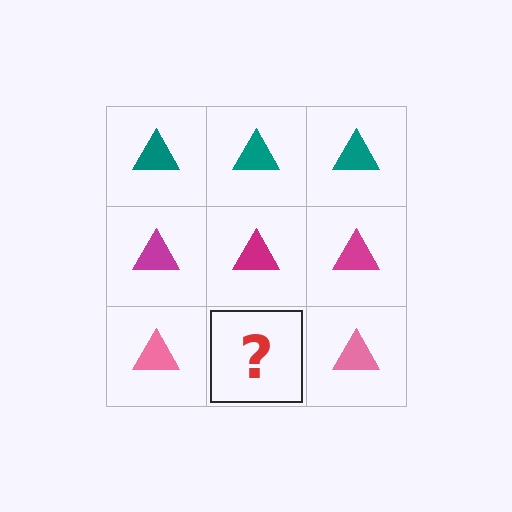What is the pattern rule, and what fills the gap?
The rule is that each row has a consistent color. The gap should be filled with a pink triangle.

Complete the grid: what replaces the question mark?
The question mark should be replaced with a pink triangle.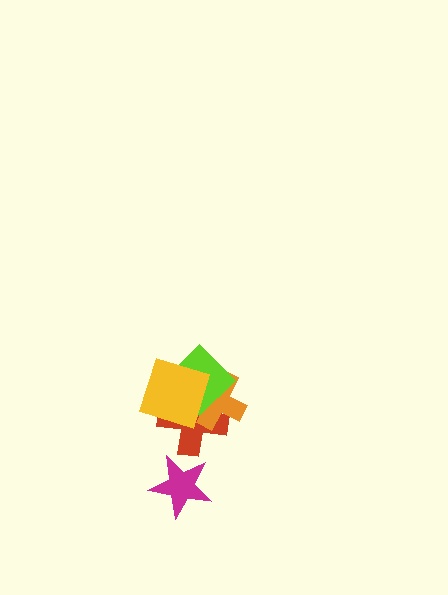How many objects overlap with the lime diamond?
3 objects overlap with the lime diamond.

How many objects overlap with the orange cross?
3 objects overlap with the orange cross.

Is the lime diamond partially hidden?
Yes, it is partially covered by another shape.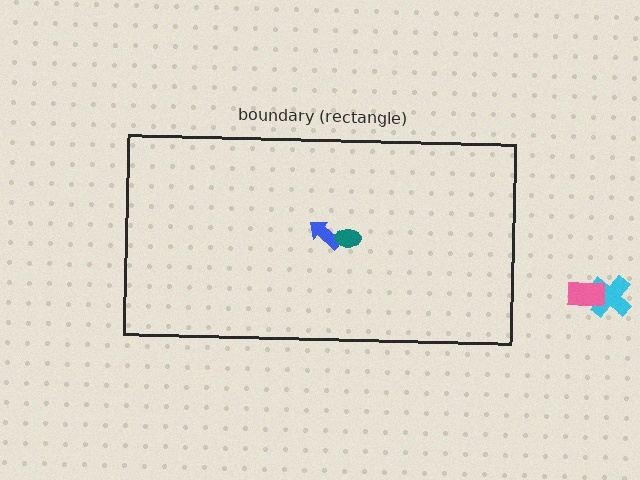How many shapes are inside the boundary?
2 inside, 2 outside.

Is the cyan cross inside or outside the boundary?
Outside.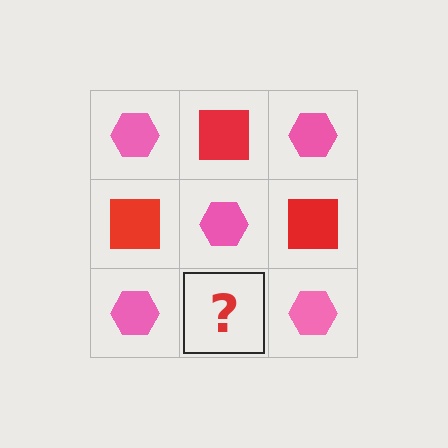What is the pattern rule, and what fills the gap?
The rule is that it alternates pink hexagon and red square in a checkerboard pattern. The gap should be filled with a red square.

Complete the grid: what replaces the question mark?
The question mark should be replaced with a red square.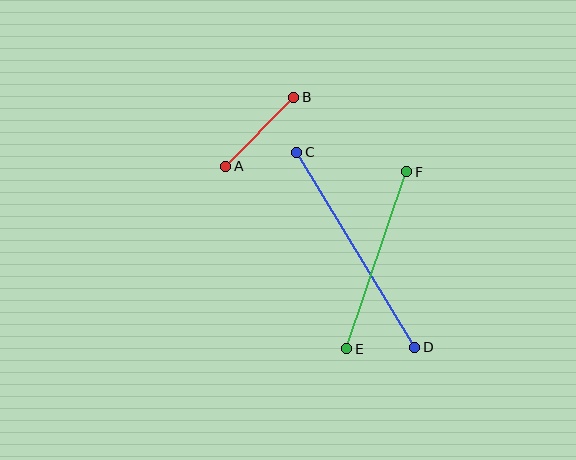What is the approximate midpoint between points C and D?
The midpoint is at approximately (356, 250) pixels.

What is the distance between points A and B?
The distance is approximately 97 pixels.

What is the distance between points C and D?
The distance is approximately 228 pixels.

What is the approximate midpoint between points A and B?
The midpoint is at approximately (260, 132) pixels.